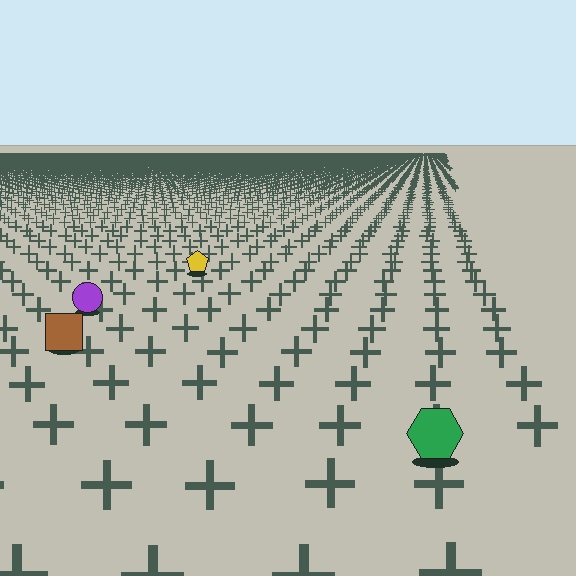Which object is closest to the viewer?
The green hexagon is closest. The texture marks near it are larger and more spread out.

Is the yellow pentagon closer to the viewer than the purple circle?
No. The purple circle is closer — you can tell from the texture gradient: the ground texture is coarser near it.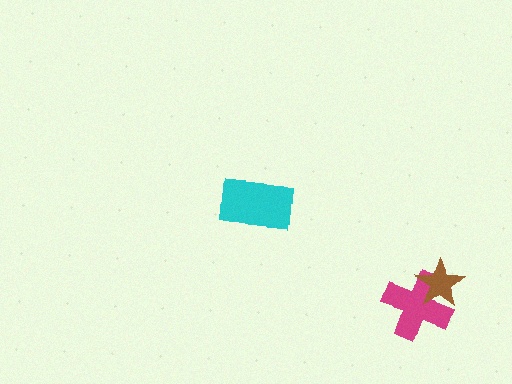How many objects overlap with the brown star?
1 object overlaps with the brown star.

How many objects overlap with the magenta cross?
1 object overlaps with the magenta cross.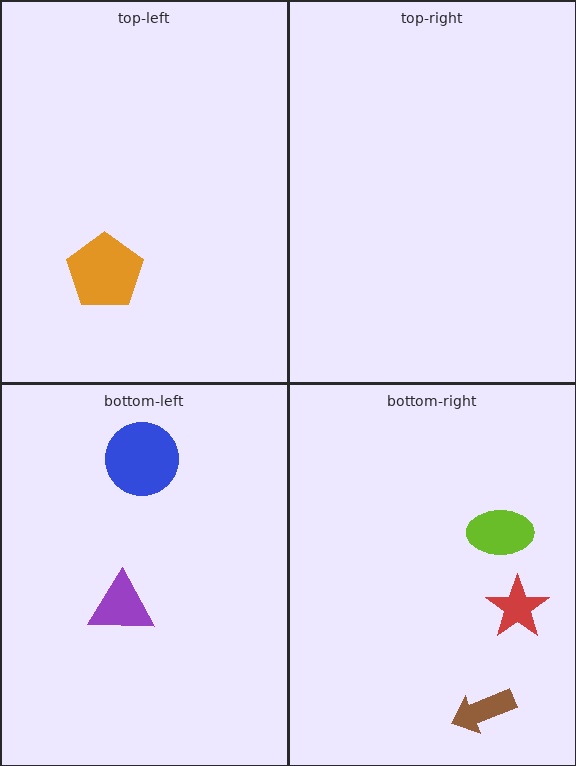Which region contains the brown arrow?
The bottom-right region.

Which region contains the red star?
The bottom-right region.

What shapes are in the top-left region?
The orange pentagon.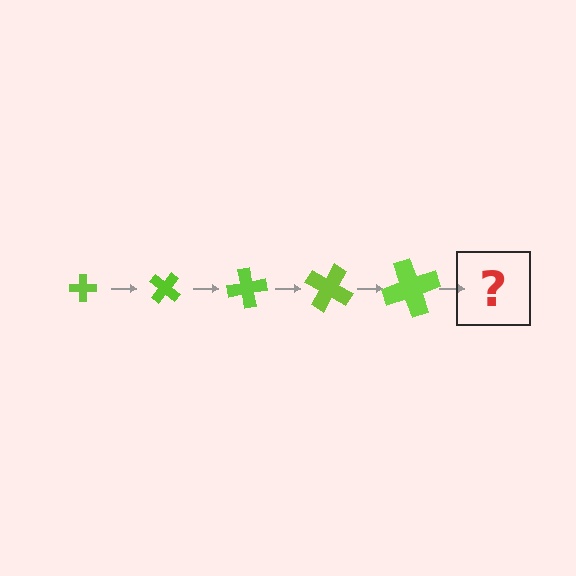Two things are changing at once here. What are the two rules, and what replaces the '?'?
The two rules are that the cross grows larger each step and it rotates 40 degrees each step. The '?' should be a cross, larger than the previous one and rotated 200 degrees from the start.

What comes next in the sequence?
The next element should be a cross, larger than the previous one and rotated 200 degrees from the start.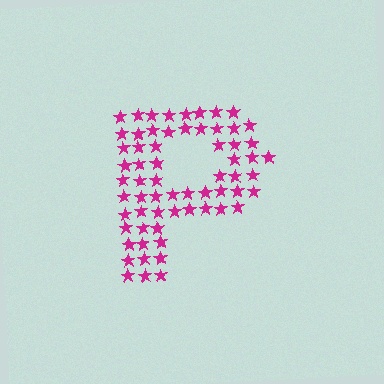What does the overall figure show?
The overall figure shows the letter P.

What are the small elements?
The small elements are stars.